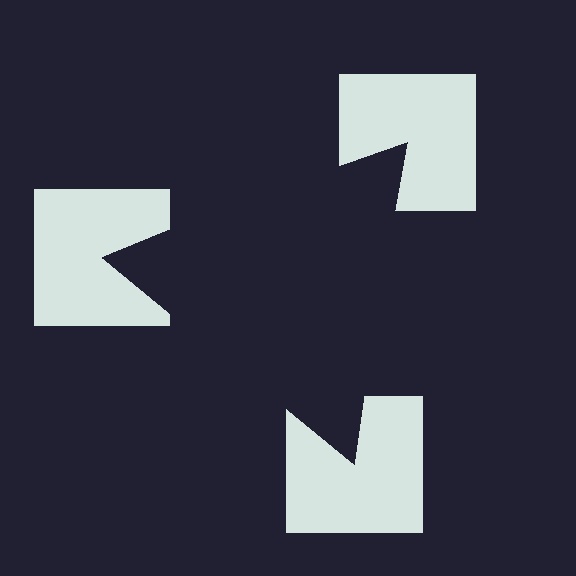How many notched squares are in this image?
There are 3 — one at each vertex of the illusory triangle.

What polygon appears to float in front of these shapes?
An illusory triangle — its edges are inferred from the aligned wedge cuts in the notched squares, not physically drawn.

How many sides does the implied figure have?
3 sides.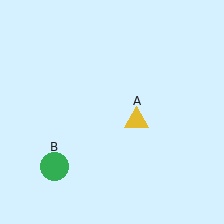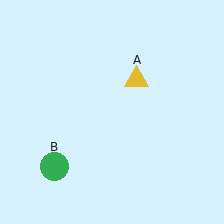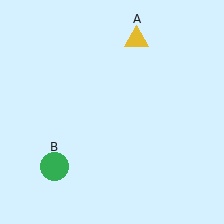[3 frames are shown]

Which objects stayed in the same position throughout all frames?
Green circle (object B) remained stationary.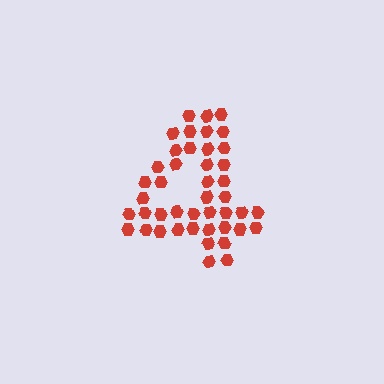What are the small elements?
The small elements are hexagons.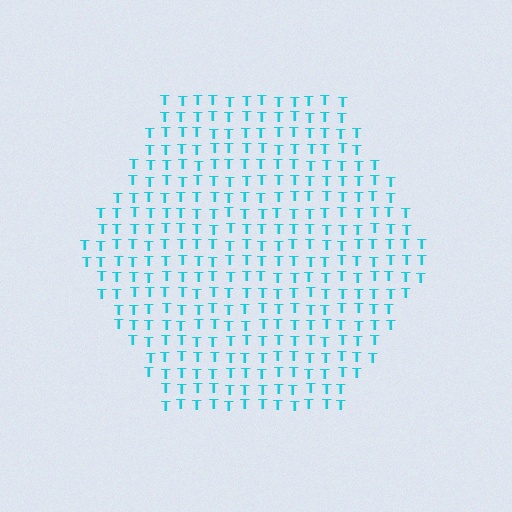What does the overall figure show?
The overall figure shows a hexagon.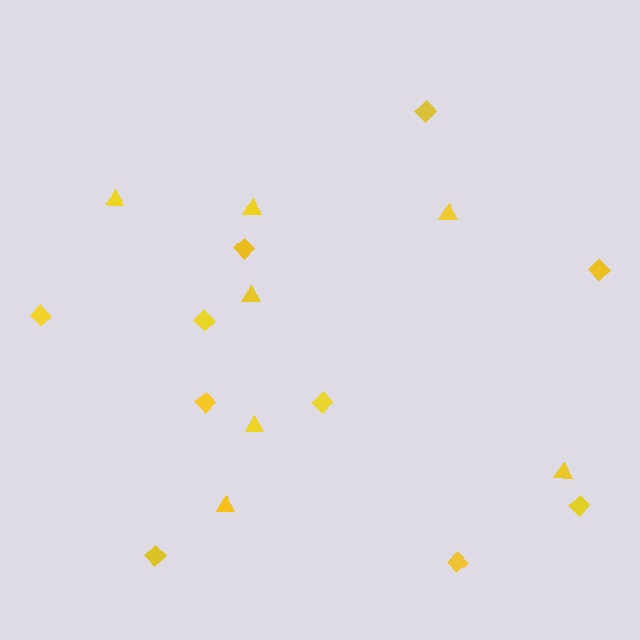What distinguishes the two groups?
There are 2 groups: one group of diamonds (10) and one group of triangles (7).